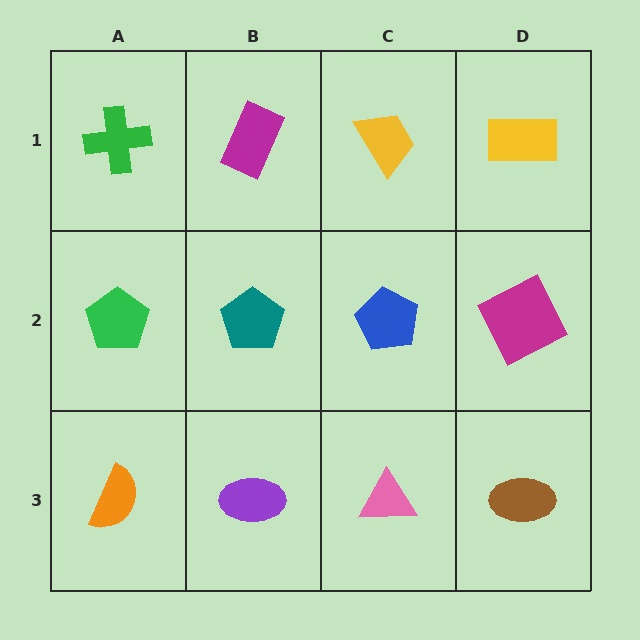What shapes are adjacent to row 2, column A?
A green cross (row 1, column A), an orange semicircle (row 3, column A), a teal pentagon (row 2, column B).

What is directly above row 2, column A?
A green cross.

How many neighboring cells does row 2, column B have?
4.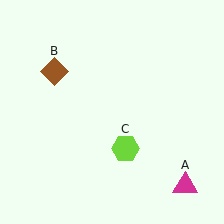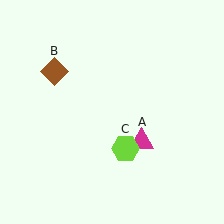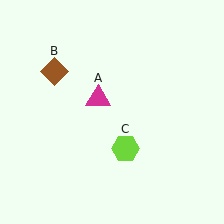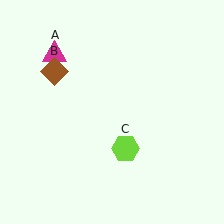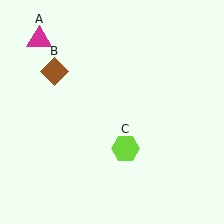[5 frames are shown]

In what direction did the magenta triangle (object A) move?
The magenta triangle (object A) moved up and to the left.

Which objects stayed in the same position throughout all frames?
Brown diamond (object B) and lime hexagon (object C) remained stationary.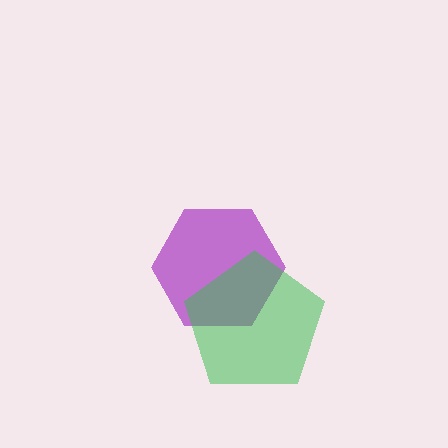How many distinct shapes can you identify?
There are 2 distinct shapes: a purple hexagon, a green pentagon.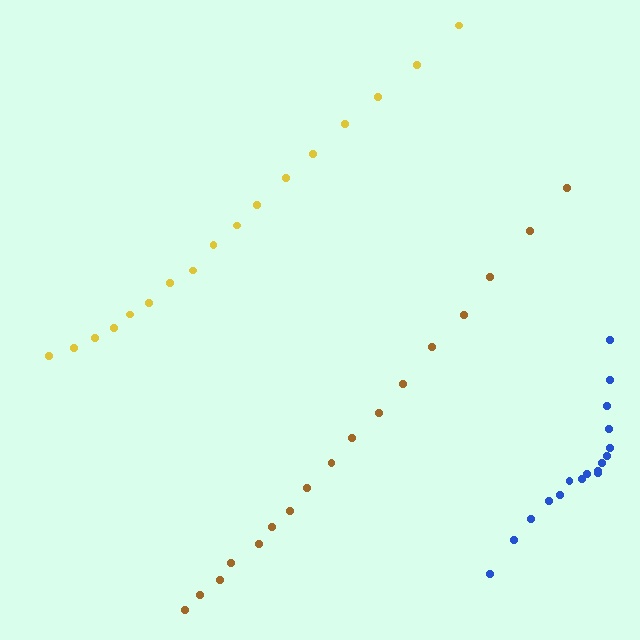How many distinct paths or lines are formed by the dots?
There are 3 distinct paths.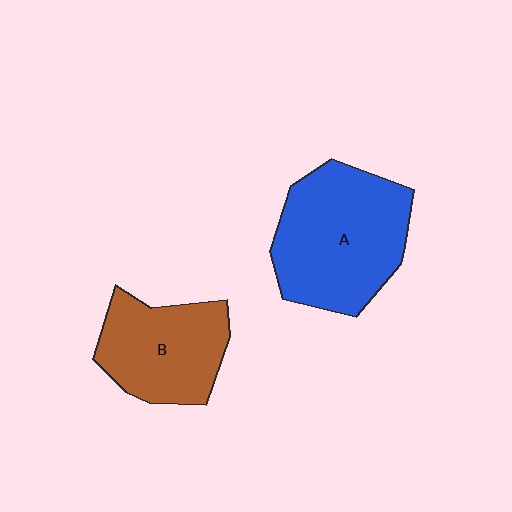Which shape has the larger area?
Shape A (blue).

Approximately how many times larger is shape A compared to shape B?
Approximately 1.4 times.